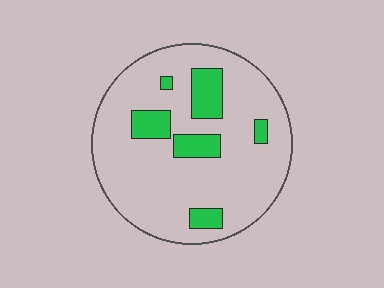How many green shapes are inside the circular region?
6.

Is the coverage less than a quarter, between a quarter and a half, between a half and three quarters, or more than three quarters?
Less than a quarter.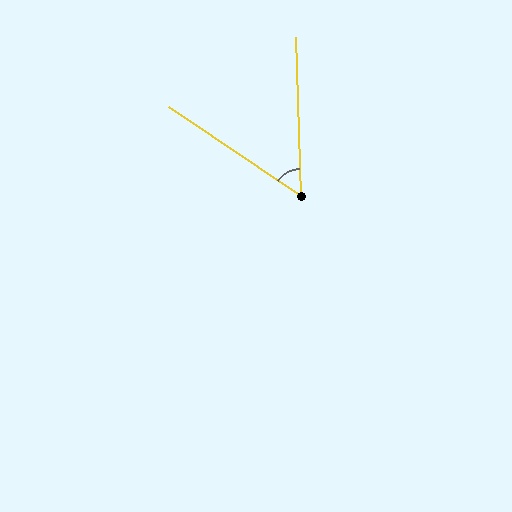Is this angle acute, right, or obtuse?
It is acute.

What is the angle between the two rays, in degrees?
Approximately 54 degrees.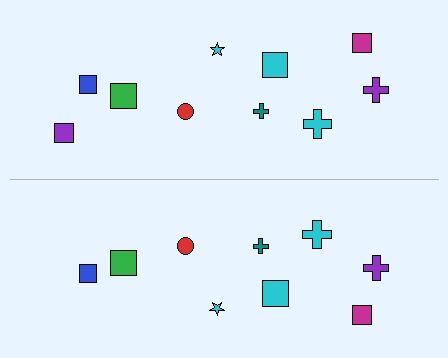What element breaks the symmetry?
A purple square is missing from the bottom side.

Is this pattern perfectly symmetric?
No, the pattern is not perfectly symmetric. A purple square is missing from the bottom side.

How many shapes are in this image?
There are 19 shapes in this image.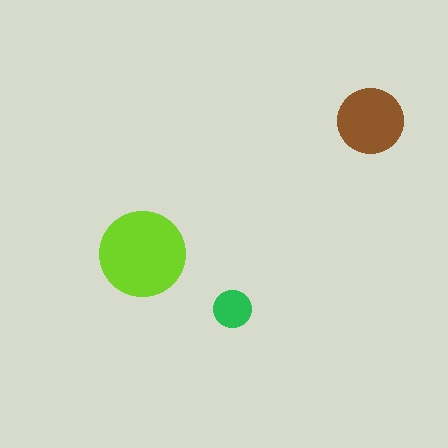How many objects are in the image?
There are 3 objects in the image.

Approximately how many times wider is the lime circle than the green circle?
About 2.5 times wider.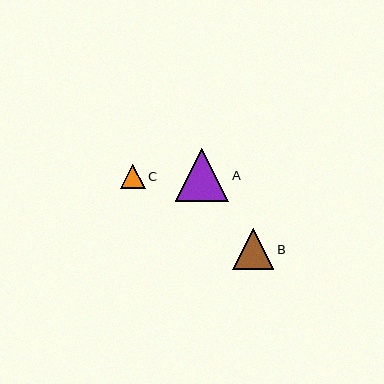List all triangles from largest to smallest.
From largest to smallest: A, B, C.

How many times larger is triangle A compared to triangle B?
Triangle A is approximately 1.3 times the size of triangle B.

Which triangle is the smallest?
Triangle C is the smallest with a size of approximately 25 pixels.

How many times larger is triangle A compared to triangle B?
Triangle A is approximately 1.3 times the size of triangle B.